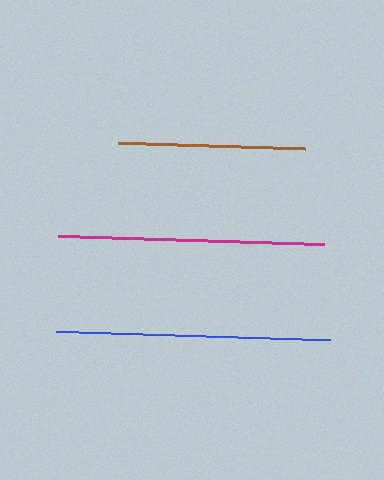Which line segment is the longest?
The blue line is the longest at approximately 274 pixels.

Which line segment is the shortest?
The brown line is the shortest at approximately 186 pixels.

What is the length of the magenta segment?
The magenta segment is approximately 267 pixels long.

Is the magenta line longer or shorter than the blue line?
The blue line is longer than the magenta line.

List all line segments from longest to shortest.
From longest to shortest: blue, magenta, brown.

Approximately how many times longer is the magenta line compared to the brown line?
The magenta line is approximately 1.4 times the length of the brown line.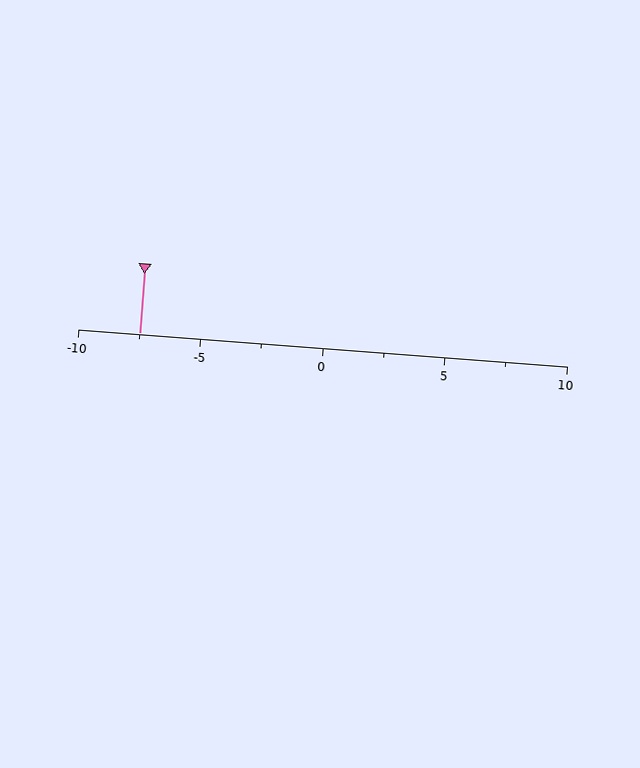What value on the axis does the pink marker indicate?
The marker indicates approximately -7.5.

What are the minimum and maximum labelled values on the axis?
The axis runs from -10 to 10.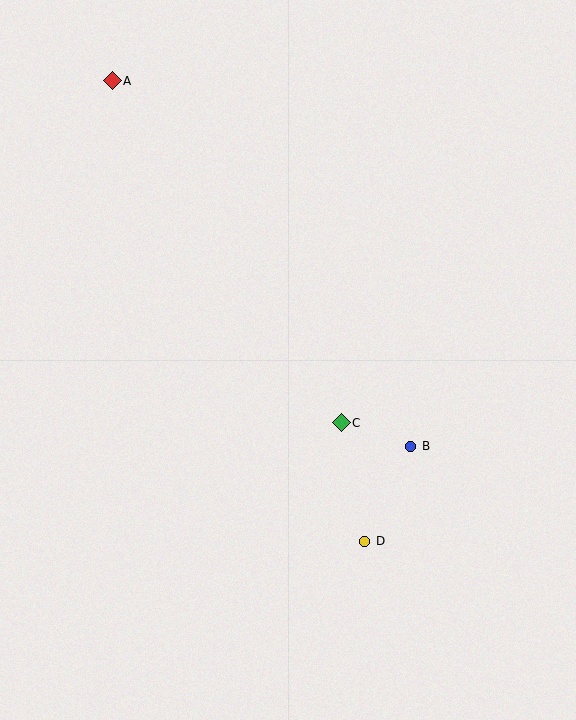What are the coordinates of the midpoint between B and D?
The midpoint between B and D is at (388, 494).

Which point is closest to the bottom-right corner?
Point D is closest to the bottom-right corner.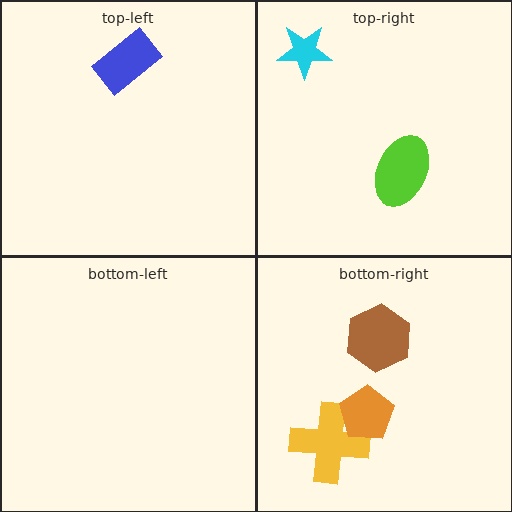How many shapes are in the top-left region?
1.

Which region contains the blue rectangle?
The top-left region.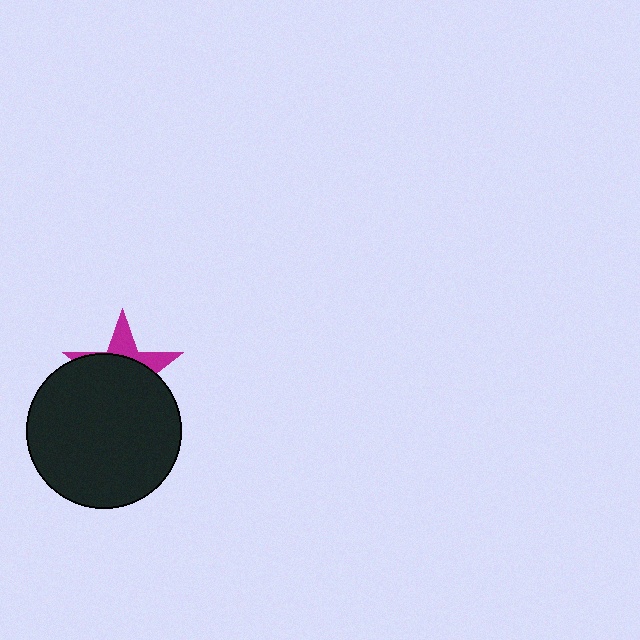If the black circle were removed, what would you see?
You would see the complete magenta star.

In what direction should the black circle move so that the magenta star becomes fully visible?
The black circle should move down. That is the shortest direction to clear the overlap and leave the magenta star fully visible.